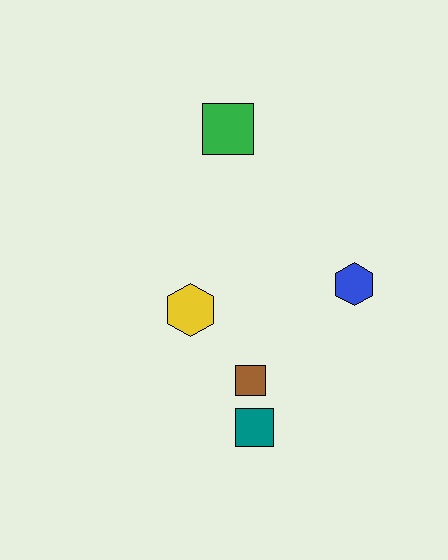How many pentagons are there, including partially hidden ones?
There are no pentagons.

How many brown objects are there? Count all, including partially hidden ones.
There is 1 brown object.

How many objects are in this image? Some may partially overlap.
There are 5 objects.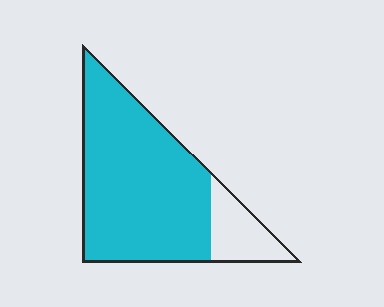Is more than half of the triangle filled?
Yes.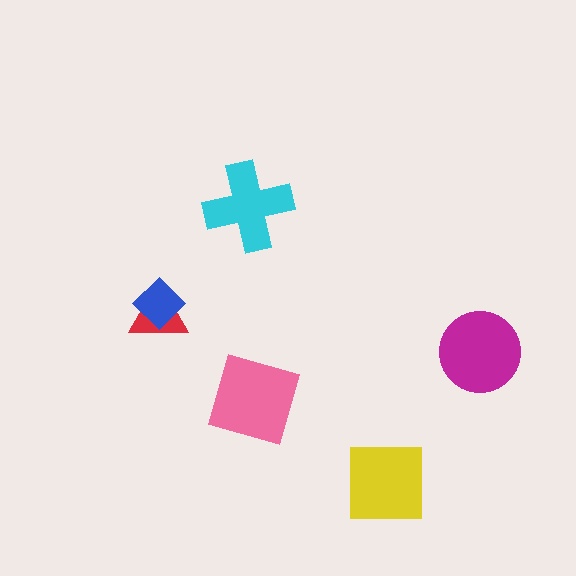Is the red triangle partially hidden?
Yes, it is partially covered by another shape.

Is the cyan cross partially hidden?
No, no other shape covers it.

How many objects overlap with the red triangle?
1 object overlaps with the red triangle.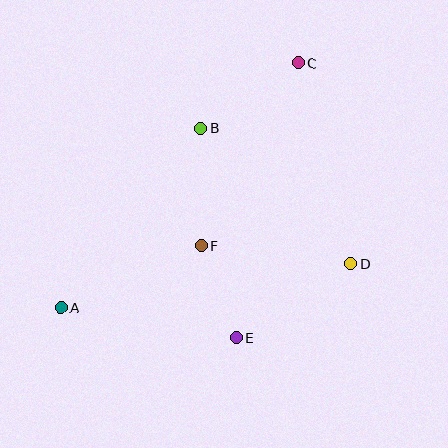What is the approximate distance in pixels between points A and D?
The distance between A and D is approximately 293 pixels.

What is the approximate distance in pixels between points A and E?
The distance between A and E is approximately 178 pixels.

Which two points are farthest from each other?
Points A and C are farthest from each other.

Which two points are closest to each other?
Points E and F are closest to each other.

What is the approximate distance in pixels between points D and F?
The distance between D and F is approximately 150 pixels.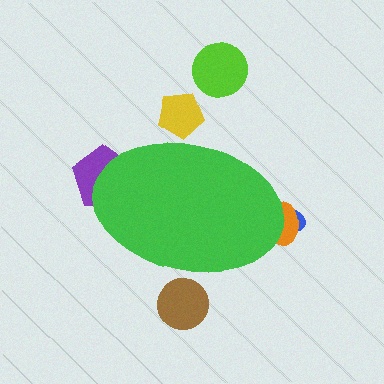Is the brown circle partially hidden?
Yes, the brown circle is partially hidden behind the green ellipse.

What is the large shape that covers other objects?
A green ellipse.